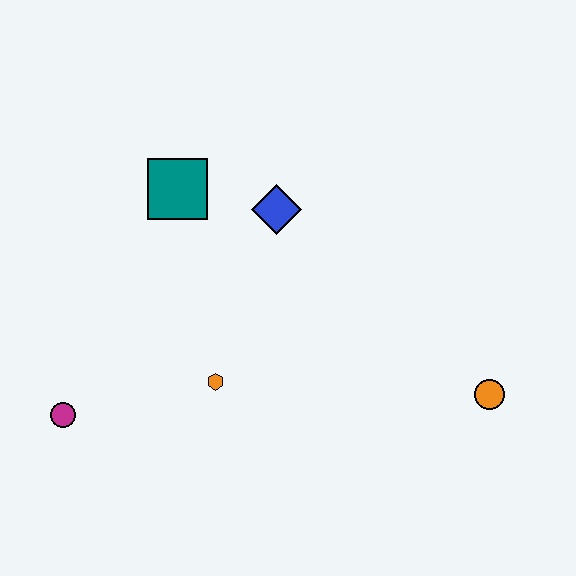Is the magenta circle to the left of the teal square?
Yes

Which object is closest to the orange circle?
The orange hexagon is closest to the orange circle.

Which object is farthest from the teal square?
The orange circle is farthest from the teal square.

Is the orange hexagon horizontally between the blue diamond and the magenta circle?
Yes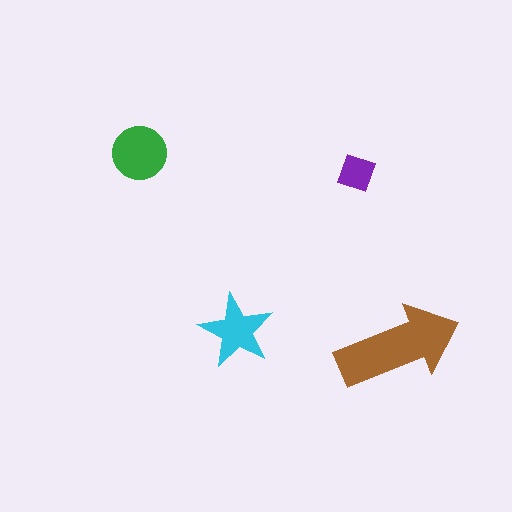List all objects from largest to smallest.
The brown arrow, the green circle, the cyan star, the purple diamond.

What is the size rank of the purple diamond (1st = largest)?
4th.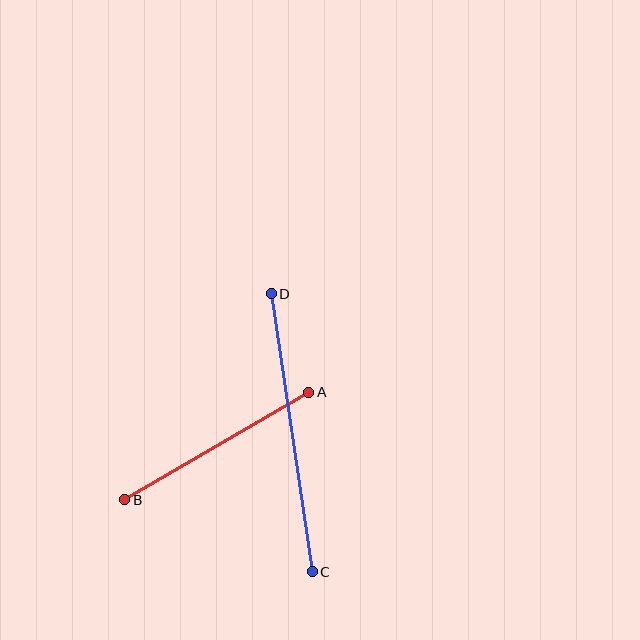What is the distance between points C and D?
The distance is approximately 281 pixels.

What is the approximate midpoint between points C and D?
The midpoint is at approximately (292, 433) pixels.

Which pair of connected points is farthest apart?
Points C and D are farthest apart.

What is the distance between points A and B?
The distance is approximately 213 pixels.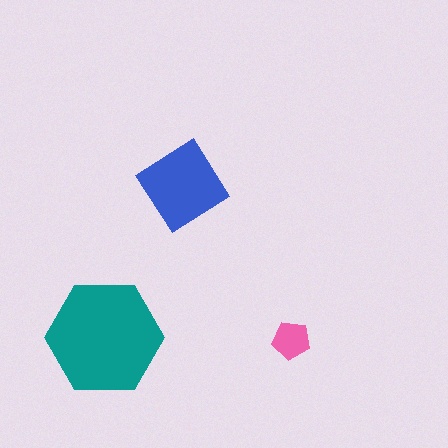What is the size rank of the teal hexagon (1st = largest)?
1st.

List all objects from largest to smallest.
The teal hexagon, the blue diamond, the pink pentagon.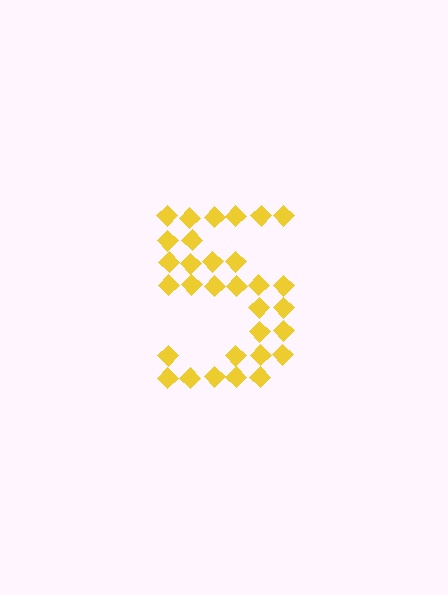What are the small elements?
The small elements are diamonds.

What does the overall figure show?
The overall figure shows the digit 5.